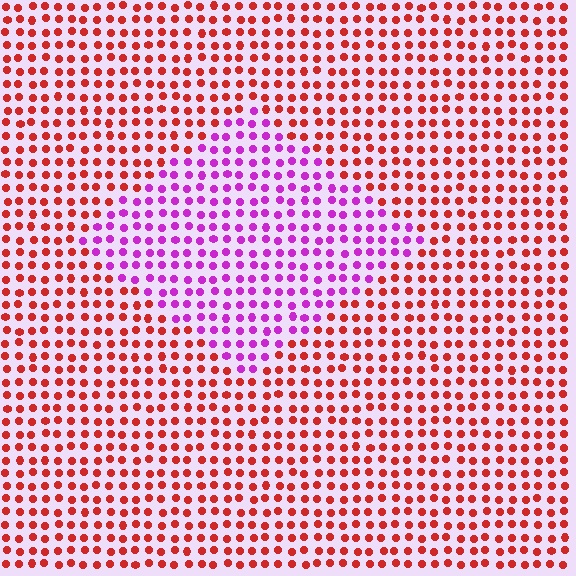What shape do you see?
I see a diamond.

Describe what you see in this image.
The image is filled with small red elements in a uniform arrangement. A diamond-shaped region is visible where the elements are tinted to a slightly different hue, forming a subtle color boundary.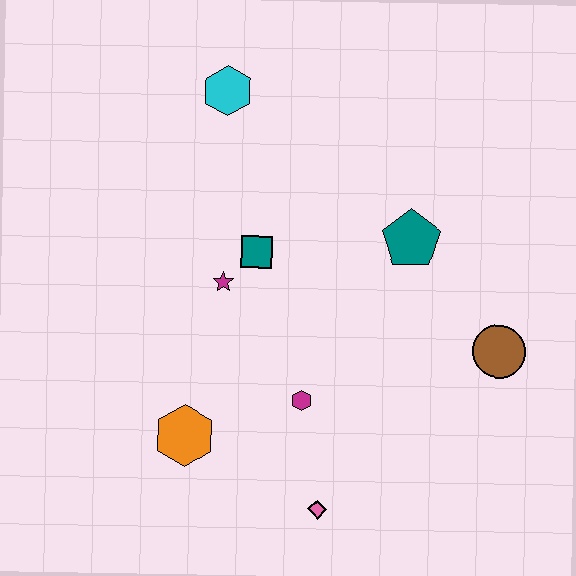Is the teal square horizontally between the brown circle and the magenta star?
Yes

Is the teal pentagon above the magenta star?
Yes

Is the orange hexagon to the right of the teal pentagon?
No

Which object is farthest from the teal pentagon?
The orange hexagon is farthest from the teal pentagon.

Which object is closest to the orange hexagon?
The magenta hexagon is closest to the orange hexagon.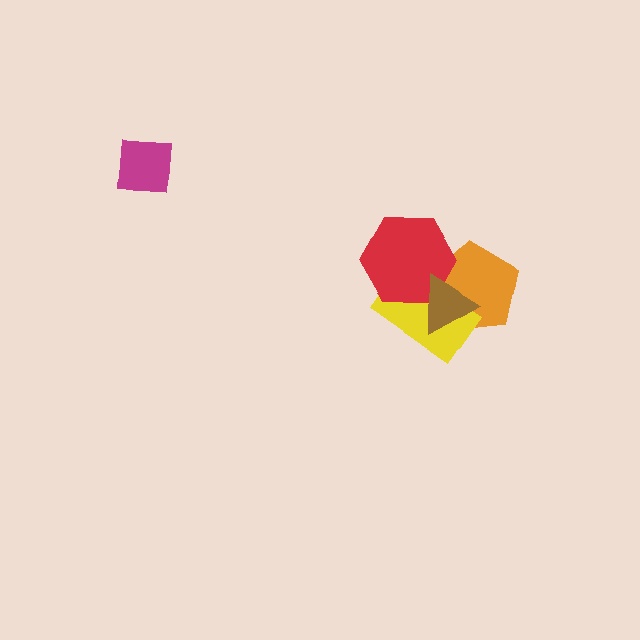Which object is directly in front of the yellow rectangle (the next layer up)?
The red hexagon is directly in front of the yellow rectangle.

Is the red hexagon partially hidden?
Yes, it is partially covered by another shape.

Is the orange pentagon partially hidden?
Yes, it is partially covered by another shape.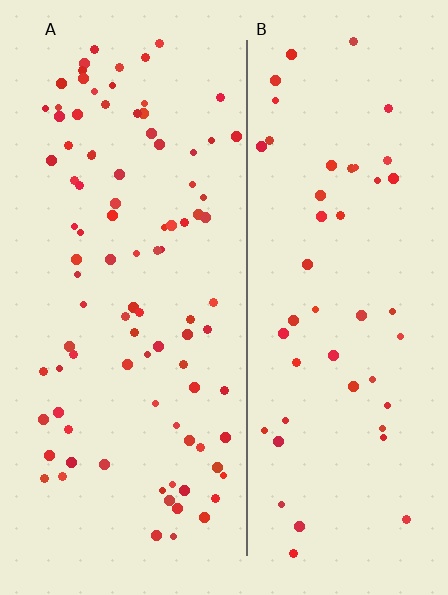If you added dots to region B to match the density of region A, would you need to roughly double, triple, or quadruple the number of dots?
Approximately double.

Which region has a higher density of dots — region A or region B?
A (the left).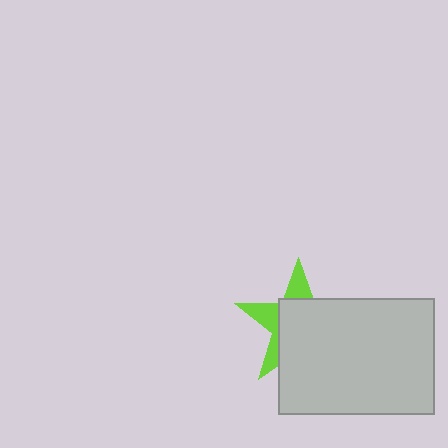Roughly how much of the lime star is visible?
A small part of it is visible (roughly 33%).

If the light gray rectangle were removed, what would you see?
You would see the complete lime star.